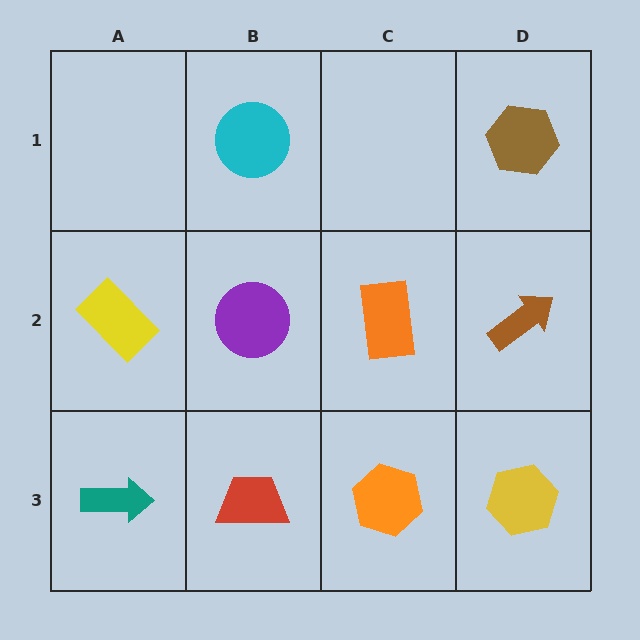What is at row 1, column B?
A cyan circle.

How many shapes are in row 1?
2 shapes.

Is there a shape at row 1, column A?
No, that cell is empty.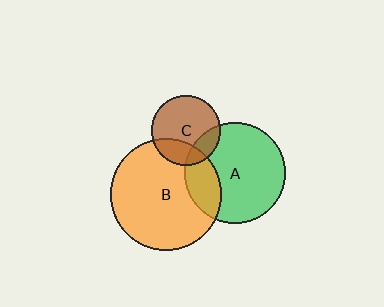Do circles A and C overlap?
Yes.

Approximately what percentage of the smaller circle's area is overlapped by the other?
Approximately 20%.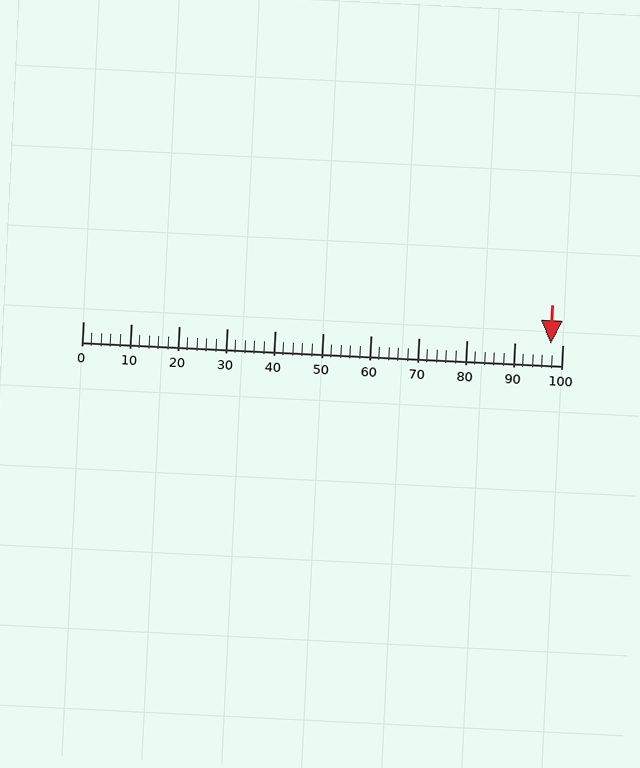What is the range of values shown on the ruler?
The ruler shows values from 0 to 100.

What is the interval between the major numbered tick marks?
The major tick marks are spaced 10 units apart.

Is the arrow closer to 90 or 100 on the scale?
The arrow is closer to 100.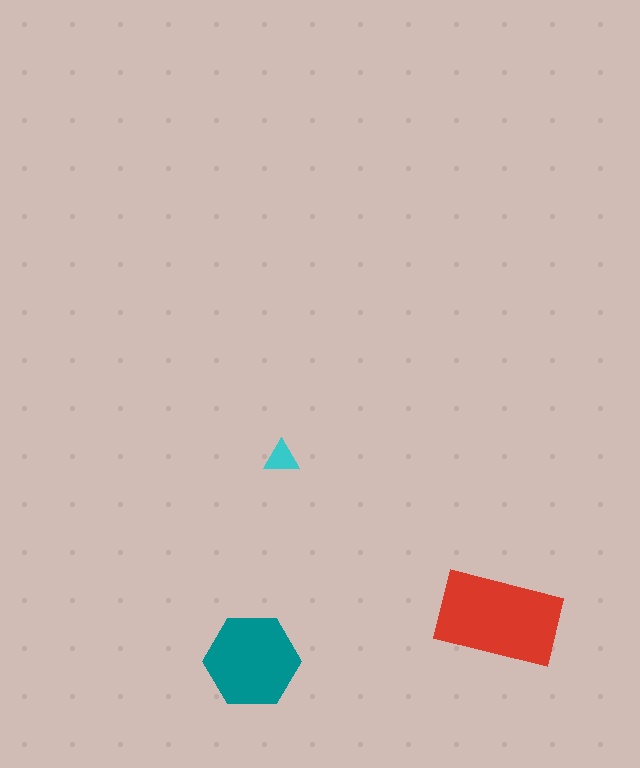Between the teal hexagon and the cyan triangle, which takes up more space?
The teal hexagon.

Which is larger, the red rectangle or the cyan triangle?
The red rectangle.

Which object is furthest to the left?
The teal hexagon is leftmost.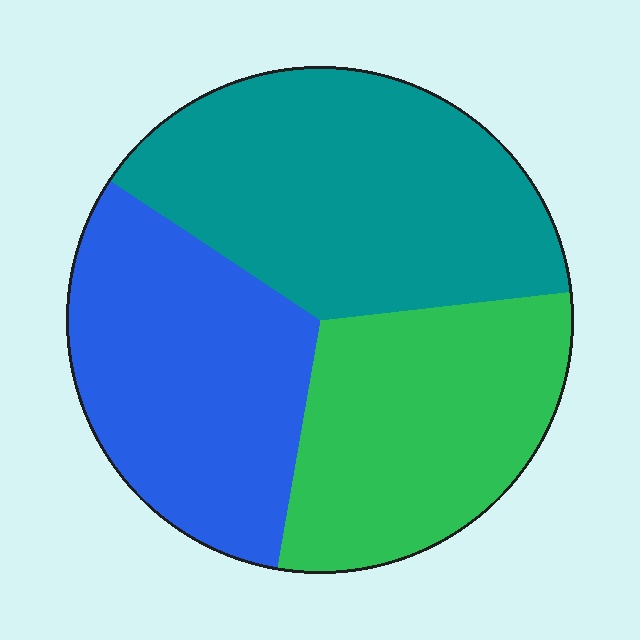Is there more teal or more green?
Teal.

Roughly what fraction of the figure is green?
Green takes up about one third (1/3) of the figure.